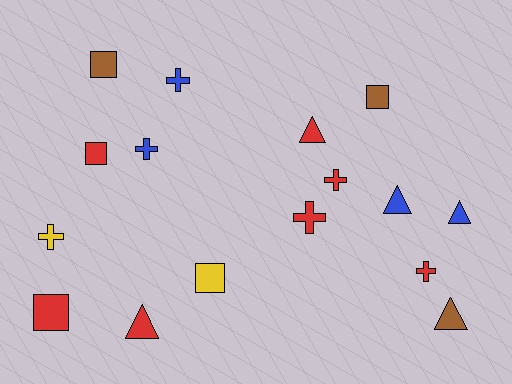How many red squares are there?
There are 2 red squares.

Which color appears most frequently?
Red, with 7 objects.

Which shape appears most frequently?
Cross, with 6 objects.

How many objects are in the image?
There are 16 objects.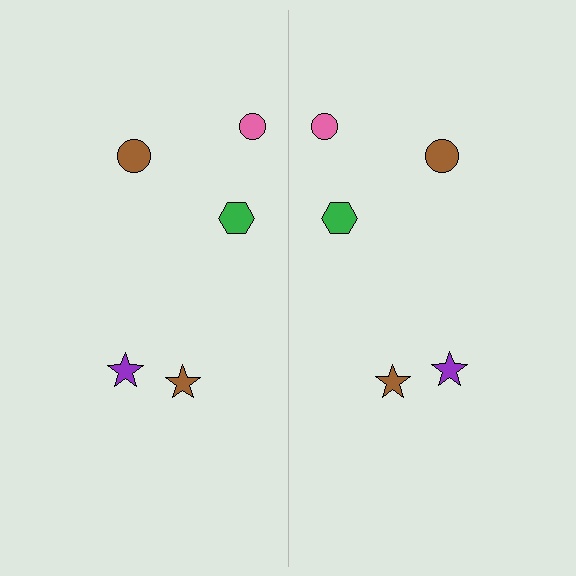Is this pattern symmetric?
Yes, this pattern has bilateral (reflection) symmetry.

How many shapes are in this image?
There are 10 shapes in this image.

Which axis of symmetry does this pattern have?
The pattern has a vertical axis of symmetry running through the center of the image.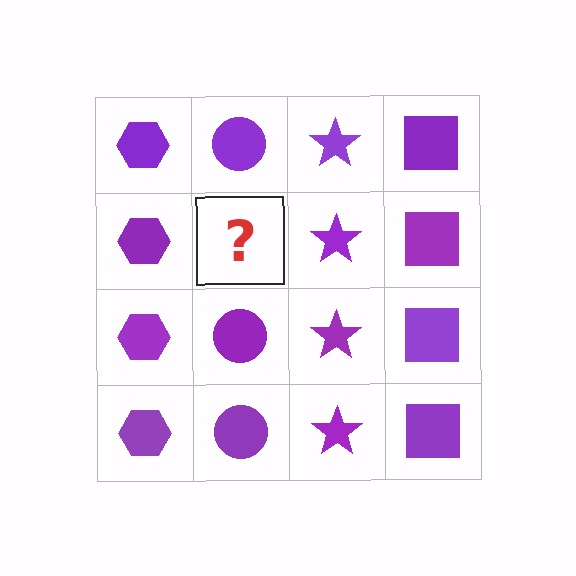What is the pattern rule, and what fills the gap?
The rule is that each column has a consistent shape. The gap should be filled with a purple circle.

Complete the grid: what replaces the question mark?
The question mark should be replaced with a purple circle.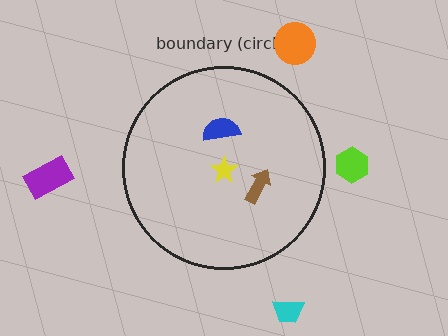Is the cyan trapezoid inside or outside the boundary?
Outside.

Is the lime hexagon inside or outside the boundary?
Outside.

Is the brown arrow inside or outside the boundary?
Inside.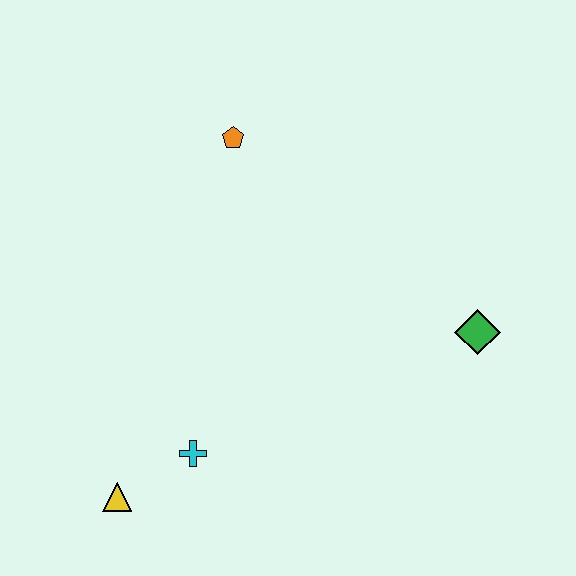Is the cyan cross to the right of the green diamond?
No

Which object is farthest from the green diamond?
The yellow triangle is farthest from the green diamond.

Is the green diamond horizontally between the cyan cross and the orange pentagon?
No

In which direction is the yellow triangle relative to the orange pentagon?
The yellow triangle is below the orange pentagon.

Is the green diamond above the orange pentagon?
No